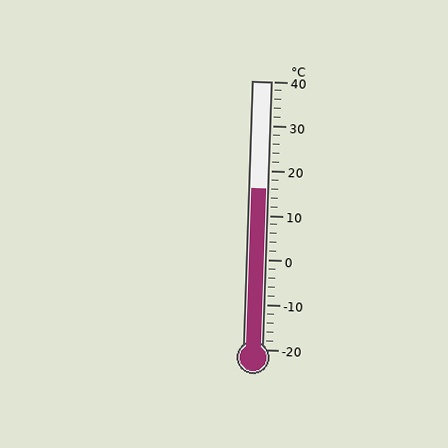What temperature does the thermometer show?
The thermometer shows approximately 16°C.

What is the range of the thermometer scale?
The thermometer scale ranges from -20°C to 40°C.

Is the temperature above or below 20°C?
The temperature is below 20°C.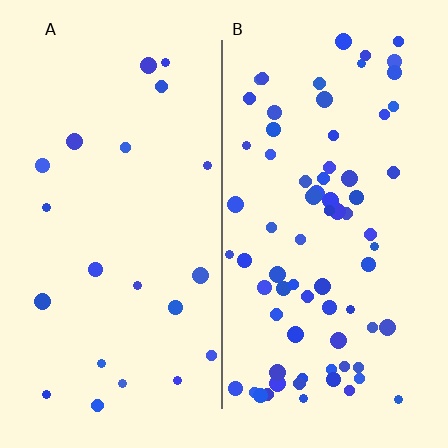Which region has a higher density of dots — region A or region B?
B (the right).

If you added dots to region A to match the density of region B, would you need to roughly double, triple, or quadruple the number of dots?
Approximately triple.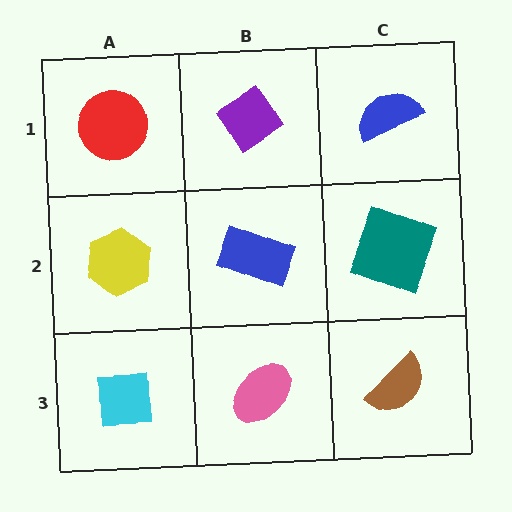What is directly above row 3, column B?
A blue rectangle.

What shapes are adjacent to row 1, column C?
A teal square (row 2, column C), a purple diamond (row 1, column B).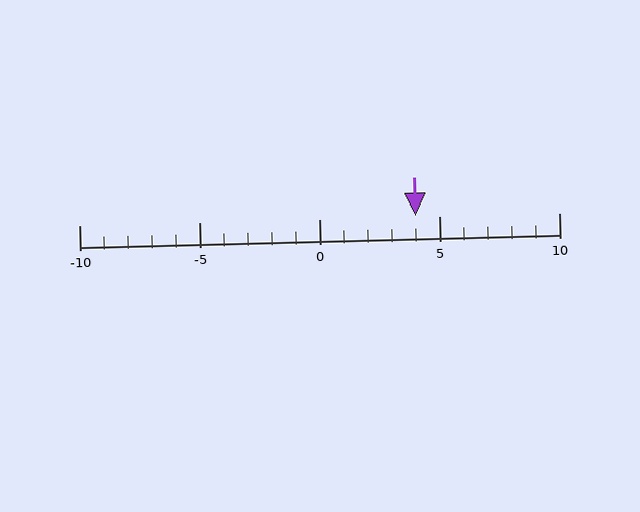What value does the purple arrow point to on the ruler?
The purple arrow points to approximately 4.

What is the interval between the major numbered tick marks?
The major tick marks are spaced 5 units apart.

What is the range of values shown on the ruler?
The ruler shows values from -10 to 10.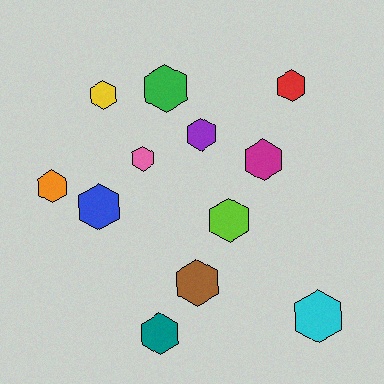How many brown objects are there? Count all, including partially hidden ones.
There is 1 brown object.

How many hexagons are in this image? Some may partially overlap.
There are 12 hexagons.